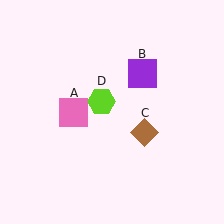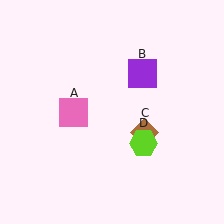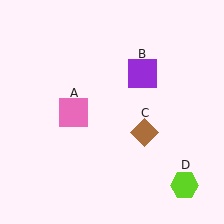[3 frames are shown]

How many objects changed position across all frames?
1 object changed position: lime hexagon (object D).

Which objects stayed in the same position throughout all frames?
Pink square (object A) and purple square (object B) and brown diamond (object C) remained stationary.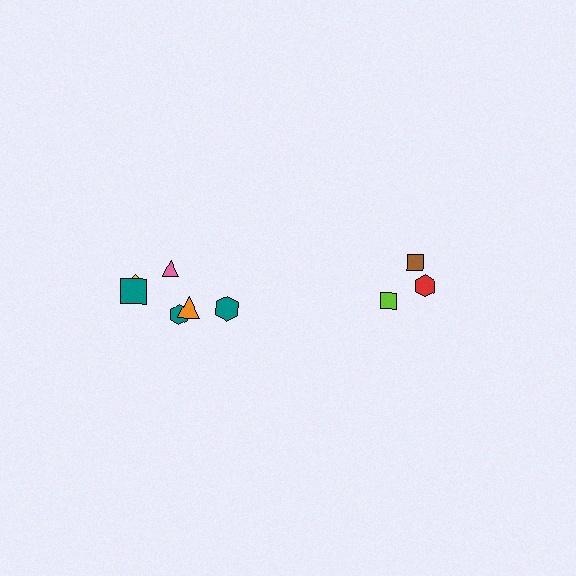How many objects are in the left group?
There are 6 objects.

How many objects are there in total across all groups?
There are 9 objects.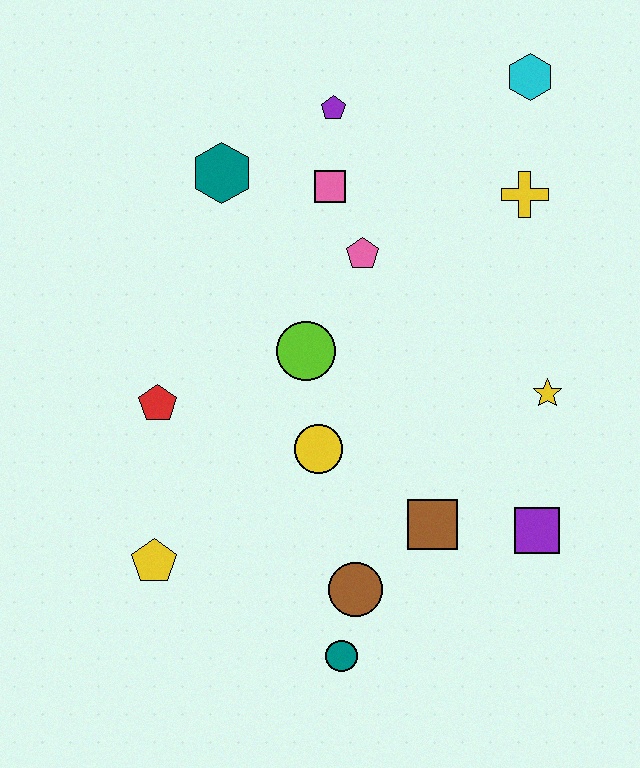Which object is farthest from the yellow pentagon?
The cyan hexagon is farthest from the yellow pentagon.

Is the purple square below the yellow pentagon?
No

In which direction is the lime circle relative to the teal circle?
The lime circle is above the teal circle.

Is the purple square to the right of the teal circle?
Yes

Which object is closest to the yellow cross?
The cyan hexagon is closest to the yellow cross.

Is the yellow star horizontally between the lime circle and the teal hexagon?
No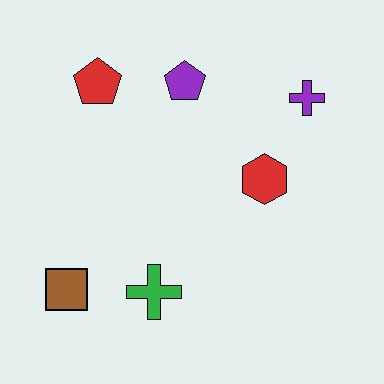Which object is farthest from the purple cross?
The brown square is farthest from the purple cross.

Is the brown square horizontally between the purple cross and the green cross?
No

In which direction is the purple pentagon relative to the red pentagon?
The purple pentagon is to the right of the red pentagon.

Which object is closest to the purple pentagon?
The red pentagon is closest to the purple pentagon.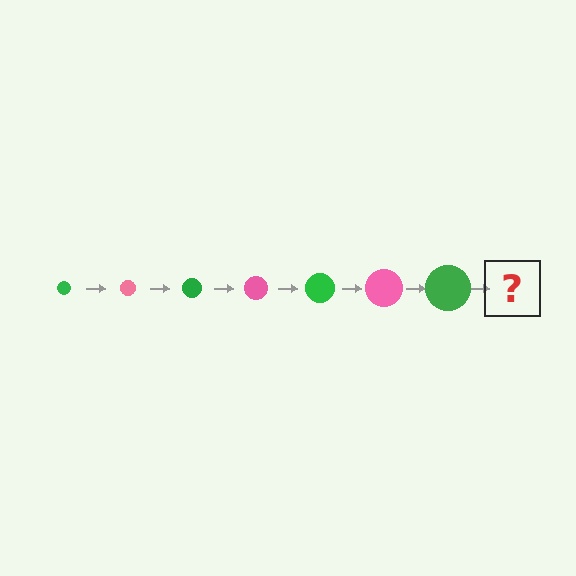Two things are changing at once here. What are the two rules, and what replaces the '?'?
The two rules are that the circle grows larger each step and the color cycles through green and pink. The '?' should be a pink circle, larger than the previous one.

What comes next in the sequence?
The next element should be a pink circle, larger than the previous one.